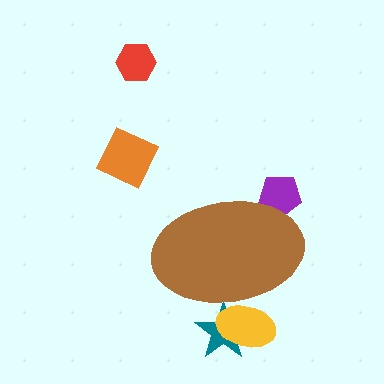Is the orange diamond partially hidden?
No, the orange diamond is fully visible.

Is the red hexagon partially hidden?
No, the red hexagon is fully visible.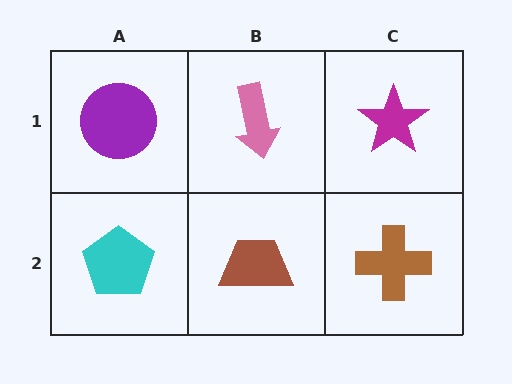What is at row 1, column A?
A purple circle.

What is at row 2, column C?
A brown cross.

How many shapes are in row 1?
3 shapes.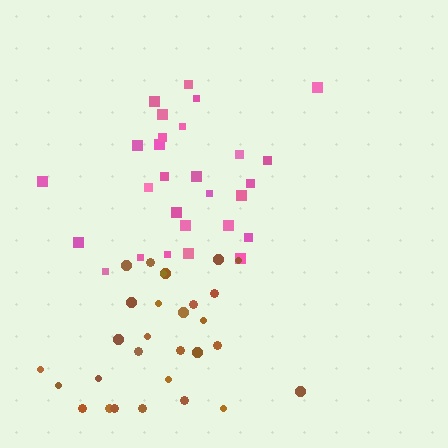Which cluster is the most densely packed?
Brown.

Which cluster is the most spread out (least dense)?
Pink.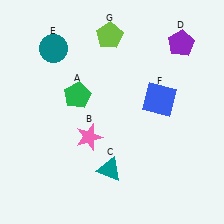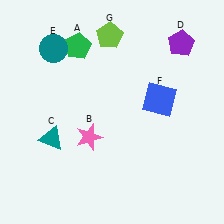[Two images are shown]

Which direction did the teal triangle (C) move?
The teal triangle (C) moved left.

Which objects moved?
The objects that moved are: the green pentagon (A), the teal triangle (C).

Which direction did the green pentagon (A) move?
The green pentagon (A) moved up.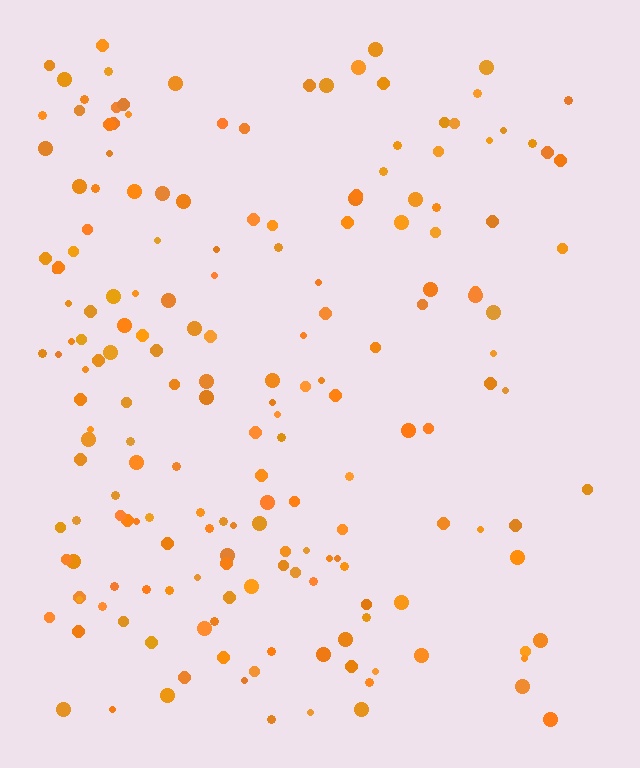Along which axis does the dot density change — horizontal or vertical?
Horizontal.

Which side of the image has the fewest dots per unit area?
The right.